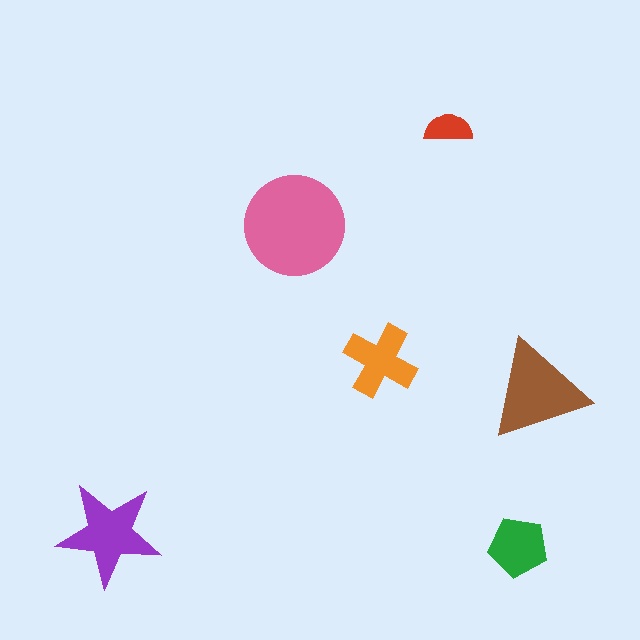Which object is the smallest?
The red semicircle.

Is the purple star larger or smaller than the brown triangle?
Smaller.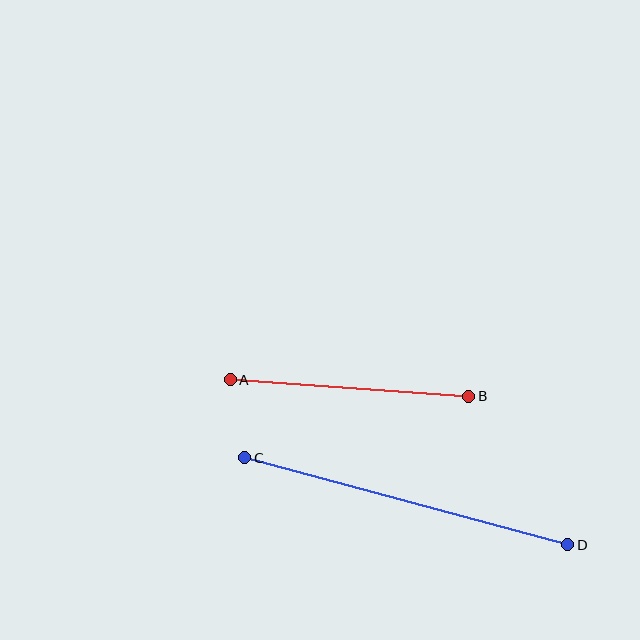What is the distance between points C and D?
The distance is approximately 335 pixels.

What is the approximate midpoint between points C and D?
The midpoint is at approximately (406, 501) pixels.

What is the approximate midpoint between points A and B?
The midpoint is at approximately (350, 388) pixels.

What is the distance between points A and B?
The distance is approximately 239 pixels.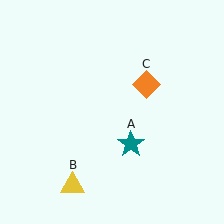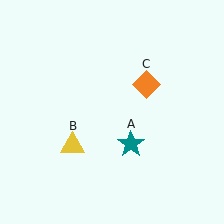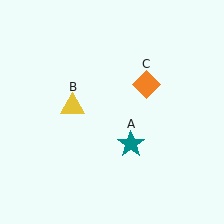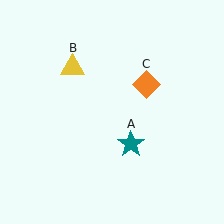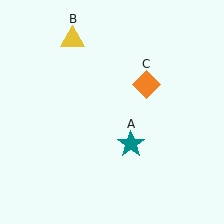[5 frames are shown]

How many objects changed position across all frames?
1 object changed position: yellow triangle (object B).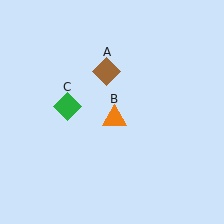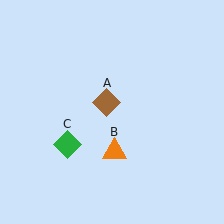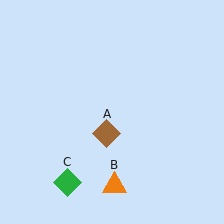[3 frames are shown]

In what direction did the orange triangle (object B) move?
The orange triangle (object B) moved down.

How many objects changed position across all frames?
3 objects changed position: brown diamond (object A), orange triangle (object B), green diamond (object C).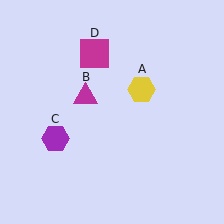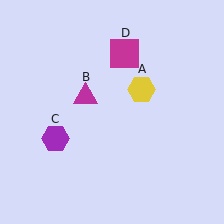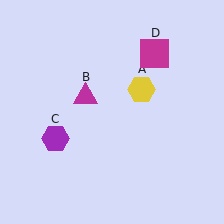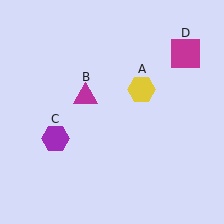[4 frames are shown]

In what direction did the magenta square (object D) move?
The magenta square (object D) moved right.